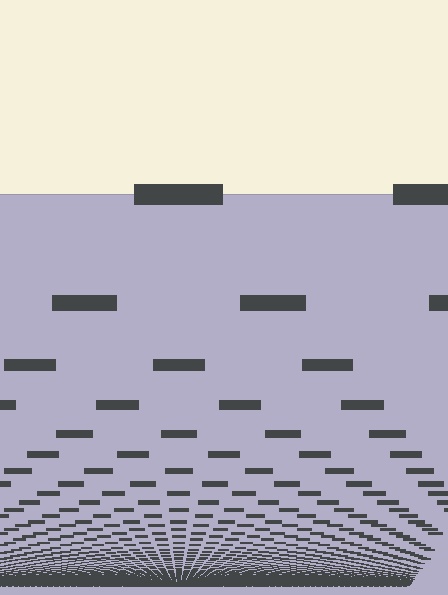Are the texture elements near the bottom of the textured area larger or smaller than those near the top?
Smaller. The gradient is inverted — elements near the bottom are smaller and denser.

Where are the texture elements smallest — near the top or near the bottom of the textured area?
Near the bottom.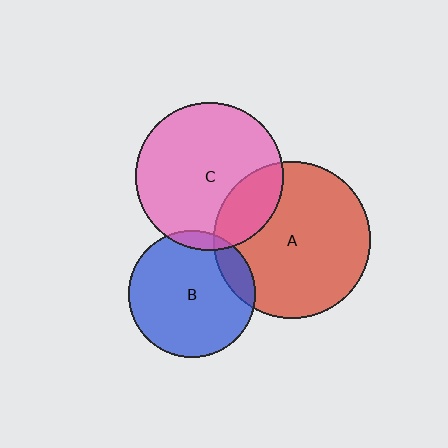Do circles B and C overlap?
Yes.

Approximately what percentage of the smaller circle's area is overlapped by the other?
Approximately 5%.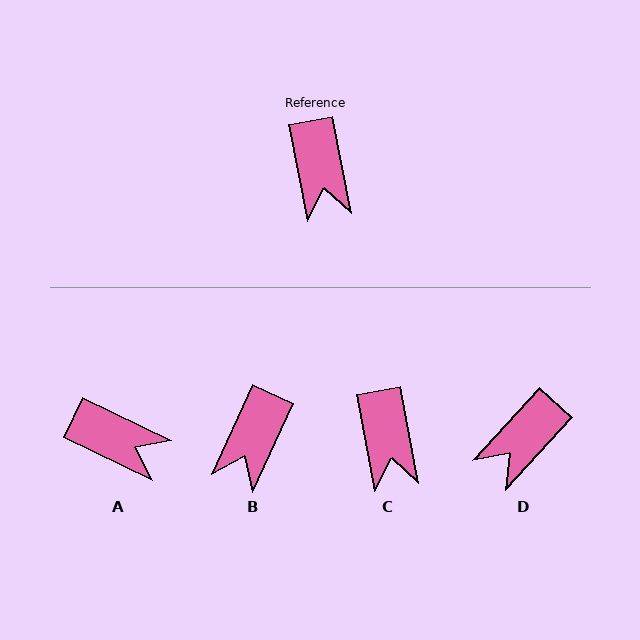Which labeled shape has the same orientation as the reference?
C.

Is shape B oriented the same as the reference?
No, it is off by about 36 degrees.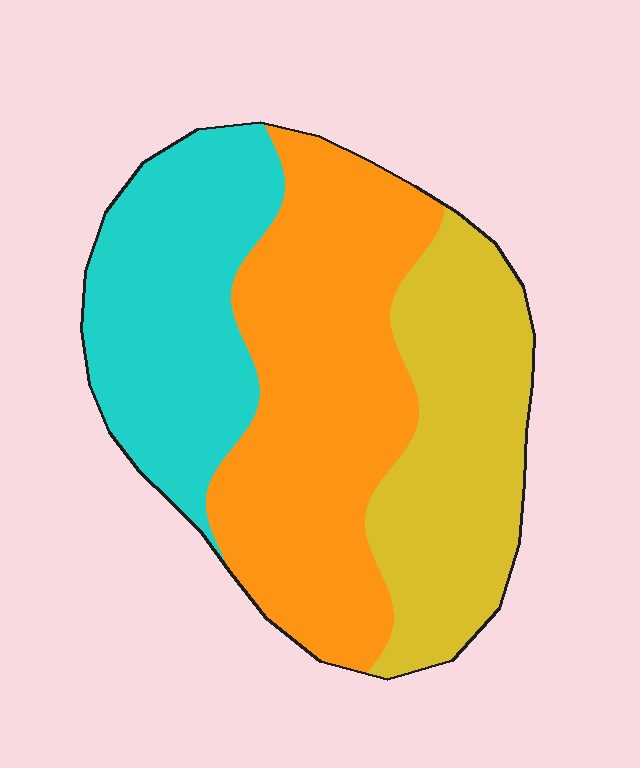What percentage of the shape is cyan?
Cyan takes up about one quarter (1/4) of the shape.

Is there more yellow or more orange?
Orange.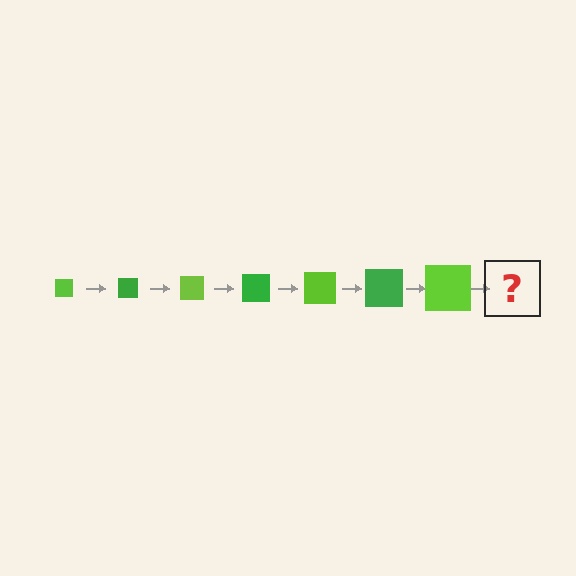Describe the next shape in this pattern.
It should be a green square, larger than the previous one.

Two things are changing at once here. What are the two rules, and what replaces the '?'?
The two rules are that the square grows larger each step and the color cycles through lime and green. The '?' should be a green square, larger than the previous one.